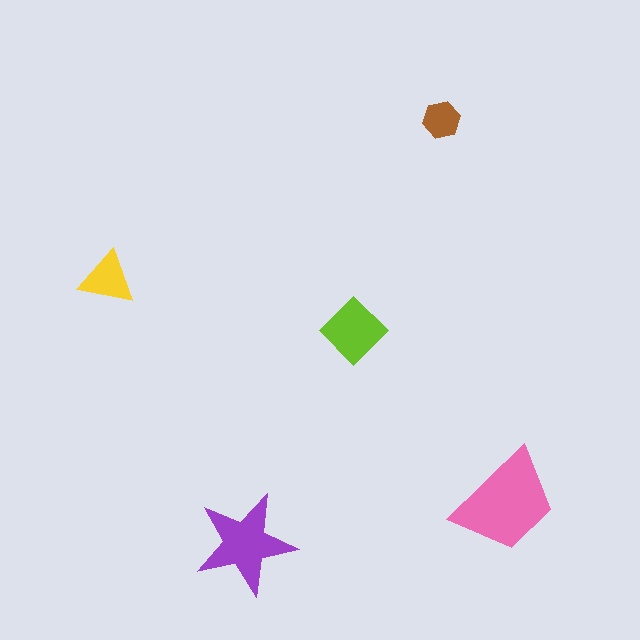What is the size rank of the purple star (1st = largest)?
2nd.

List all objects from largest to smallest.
The pink trapezoid, the purple star, the lime diamond, the yellow triangle, the brown hexagon.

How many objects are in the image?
There are 5 objects in the image.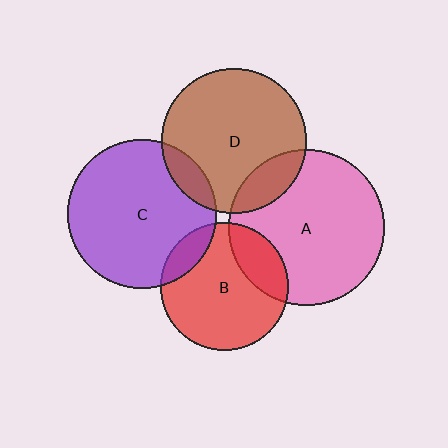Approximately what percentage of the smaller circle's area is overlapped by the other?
Approximately 20%.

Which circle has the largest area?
Circle A (pink).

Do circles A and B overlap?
Yes.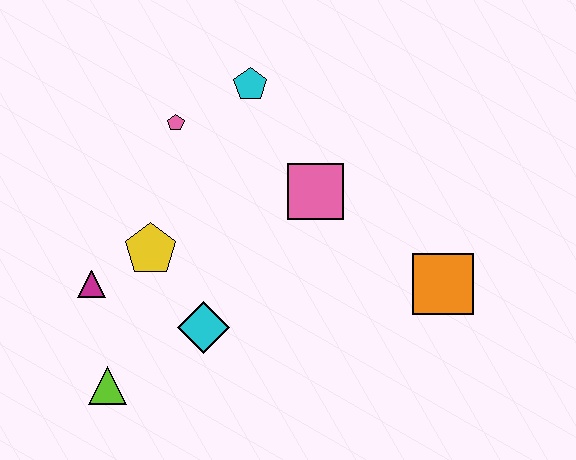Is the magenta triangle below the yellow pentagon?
Yes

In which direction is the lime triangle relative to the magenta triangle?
The lime triangle is below the magenta triangle.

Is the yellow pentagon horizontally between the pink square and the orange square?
No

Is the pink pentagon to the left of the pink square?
Yes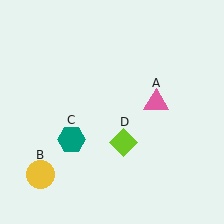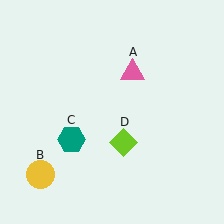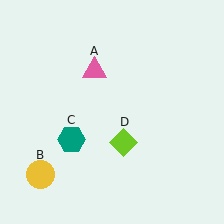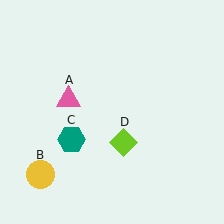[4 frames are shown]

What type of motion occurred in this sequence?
The pink triangle (object A) rotated counterclockwise around the center of the scene.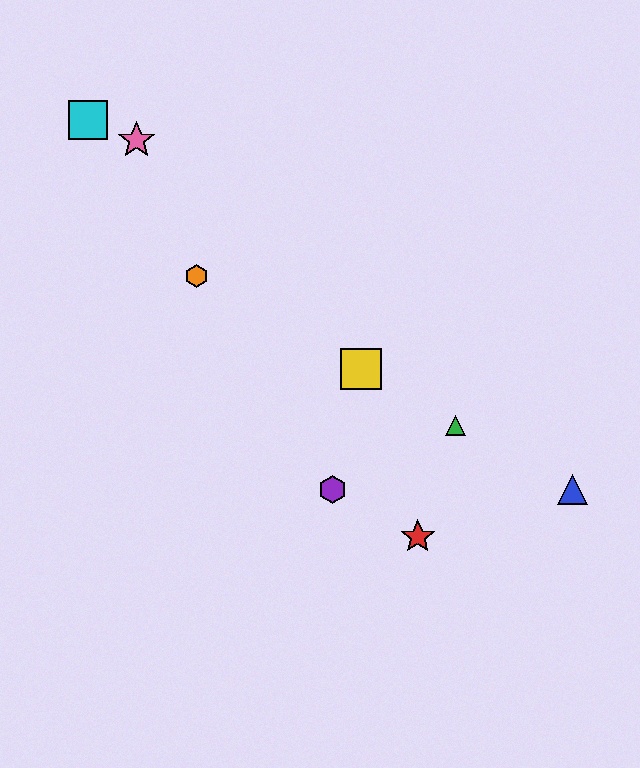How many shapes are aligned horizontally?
2 shapes (the blue triangle, the purple hexagon) are aligned horizontally.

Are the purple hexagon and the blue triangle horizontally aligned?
Yes, both are at y≈489.